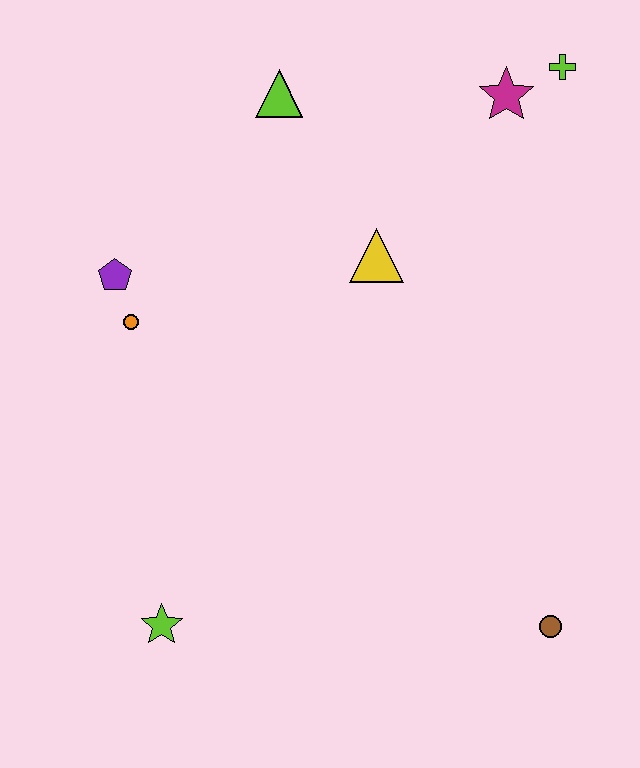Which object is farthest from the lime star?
The lime cross is farthest from the lime star.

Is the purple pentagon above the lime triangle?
No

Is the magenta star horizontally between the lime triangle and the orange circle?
No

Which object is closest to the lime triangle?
The yellow triangle is closest to the lime triangle.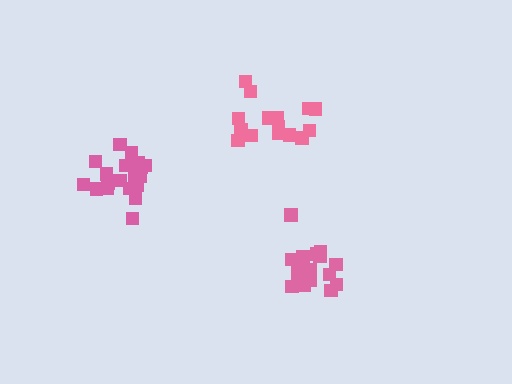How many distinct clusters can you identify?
There are 3 distinct clusters.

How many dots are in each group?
Group 1: 19 dots, Group 2: 18 dots, Group 3: 15 dots (52 total).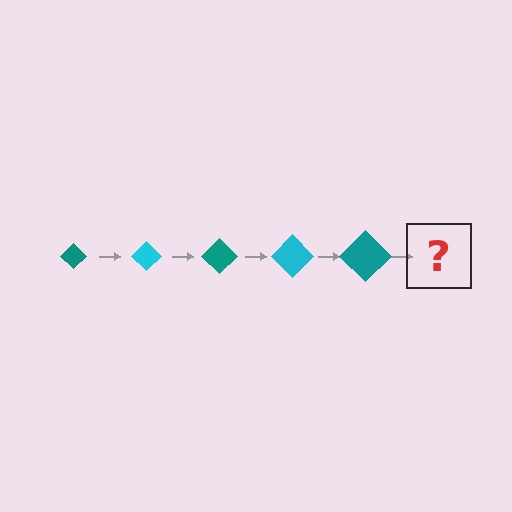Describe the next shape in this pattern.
It should be a cyan diamond, larger than the previous one.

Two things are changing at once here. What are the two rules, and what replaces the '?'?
The two rules are that the diamond grows larger each step and the color cycles through teal and cyan. The '?' should be a cyan diamond, larger than the previous one.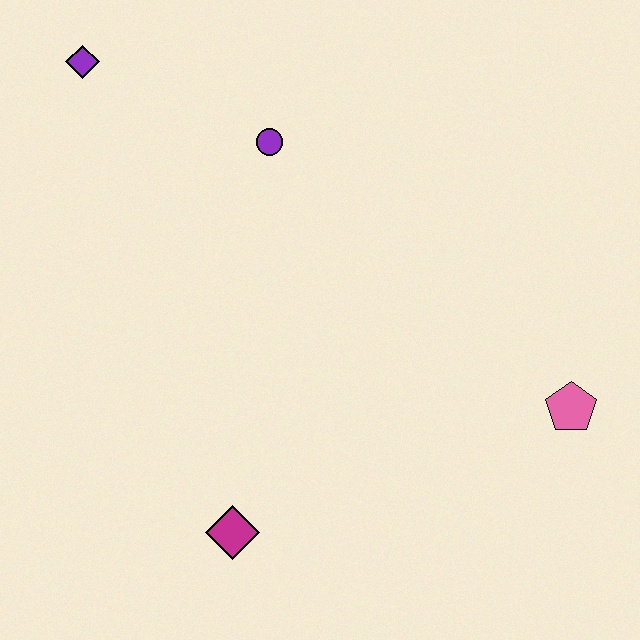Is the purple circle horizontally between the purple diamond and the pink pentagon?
Yes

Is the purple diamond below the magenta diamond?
No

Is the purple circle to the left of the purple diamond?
No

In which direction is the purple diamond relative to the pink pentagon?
The purple diamond is to the left of the pink pentagon.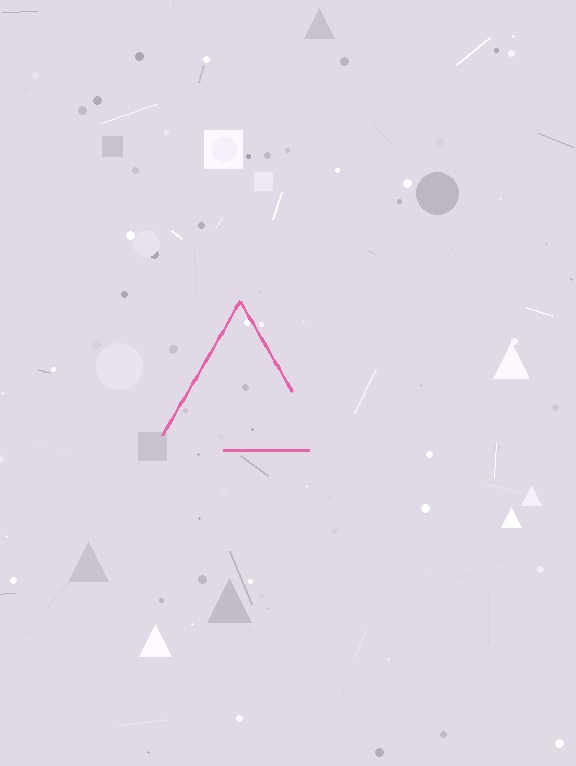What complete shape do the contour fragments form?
The contour fragments form a triangle.